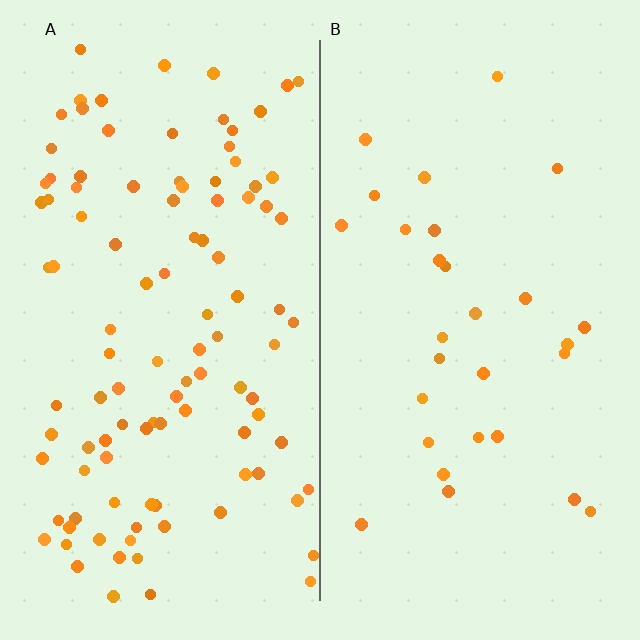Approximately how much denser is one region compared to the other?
Approximately 3.7× — region A over region B.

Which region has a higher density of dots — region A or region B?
A (the left).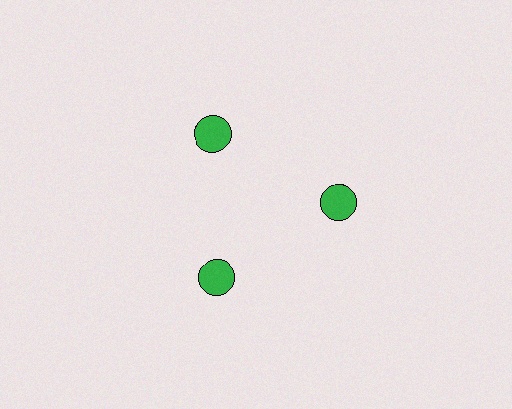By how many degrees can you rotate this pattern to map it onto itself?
The pattern maps onto itself every 120 degrees of rotation.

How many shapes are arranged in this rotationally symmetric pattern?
There are 3 shapes, arranged in 3 groups of 1.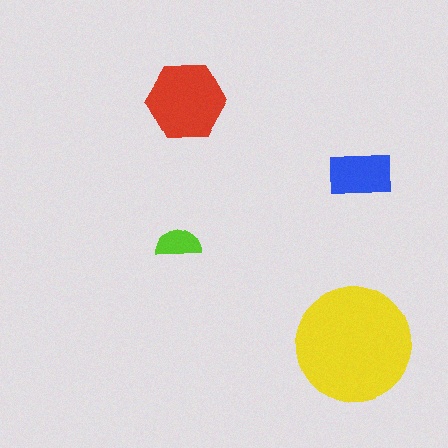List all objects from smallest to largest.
The lime semicircle, the blue rectangle, the red hexagon, the yellow circle.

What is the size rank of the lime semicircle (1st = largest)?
4th.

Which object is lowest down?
The yellow circle is bottommost.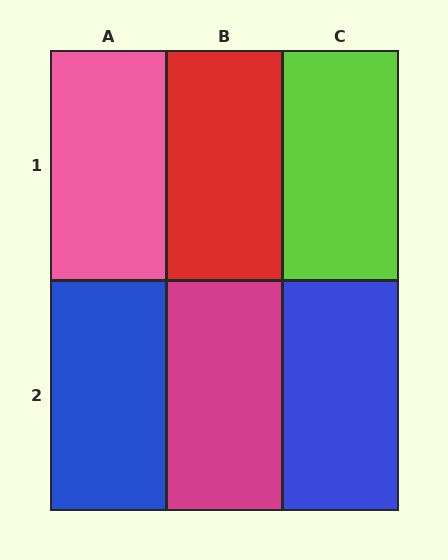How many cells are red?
1 cell is red.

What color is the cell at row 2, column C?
Blue.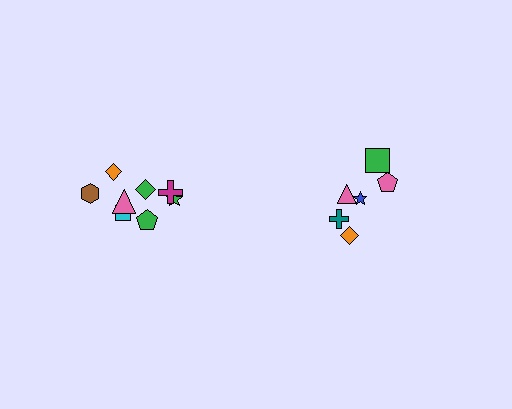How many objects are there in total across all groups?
There are 14 objects.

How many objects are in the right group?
There are 6 objects.